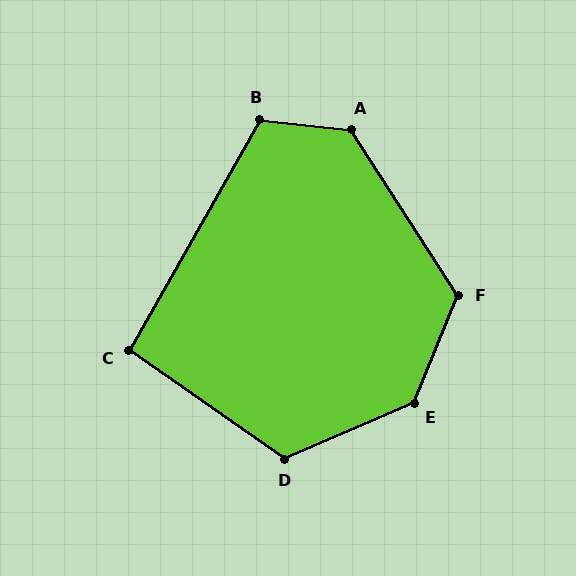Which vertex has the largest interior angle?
E, at approximately 136 degrees.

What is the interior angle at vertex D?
Approximately 122 degrees (obtuse).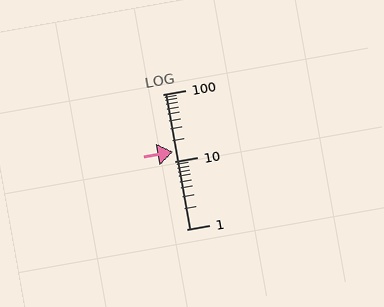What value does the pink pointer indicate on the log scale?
The pointer indicates approximately 14.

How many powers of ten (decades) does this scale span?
The scale spans 2 decades, from 1 to 100.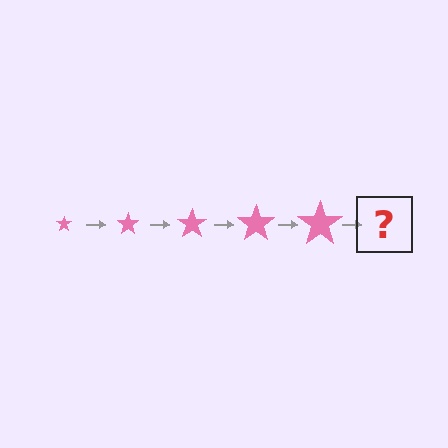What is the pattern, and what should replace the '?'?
The pattern is that the star gets progressively larger each step. The '?' should be a pink star, larger than the previous one.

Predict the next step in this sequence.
The next step is a pink star, larger than the previous one.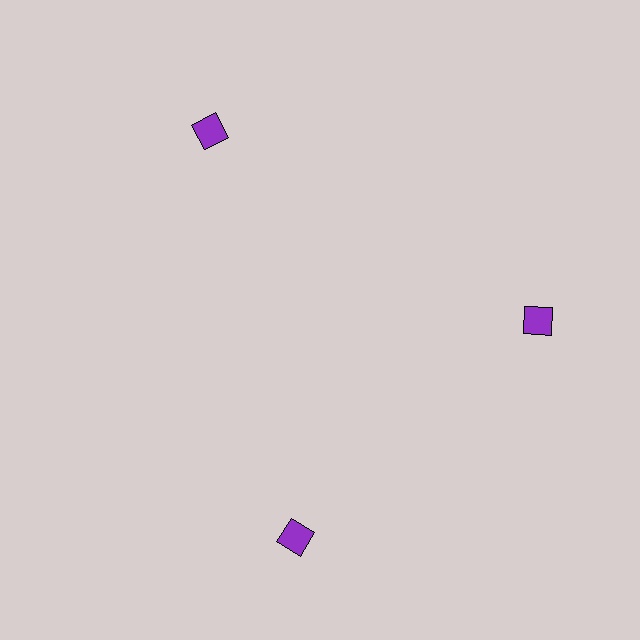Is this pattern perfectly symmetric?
No. The 3 purple squares are arranged in a ring, but one element near the 7 o'clock position is rotated out of alignment along the ring, breaking the 3-fold rotational symmetry.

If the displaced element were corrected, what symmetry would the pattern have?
It would have 3-fold rotational symmetry — the pattern would map onto itself every 120 degrees.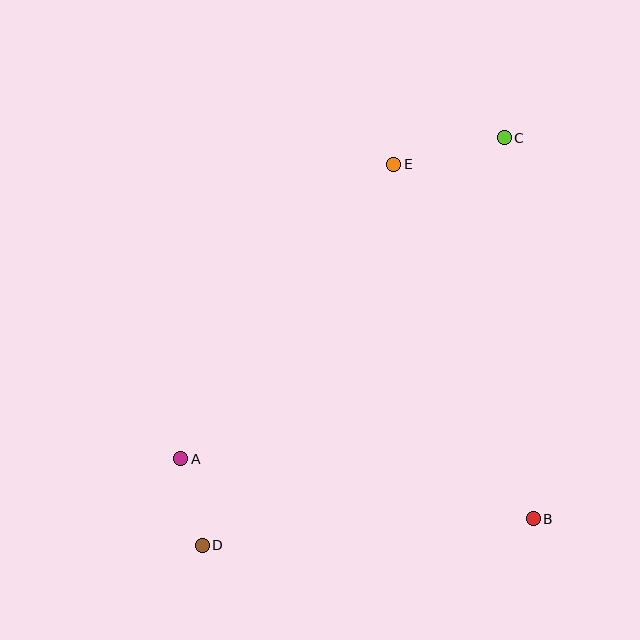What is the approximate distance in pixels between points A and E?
The distance between A and E is approximately 363 pixels.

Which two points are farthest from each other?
Points C and D are farthest from each other.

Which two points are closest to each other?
Points A and D are closest to each other.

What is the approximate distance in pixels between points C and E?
The distance between C and E is approximately 114 pixels.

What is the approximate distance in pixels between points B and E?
The distance between B and E is approximately 381 pixels.